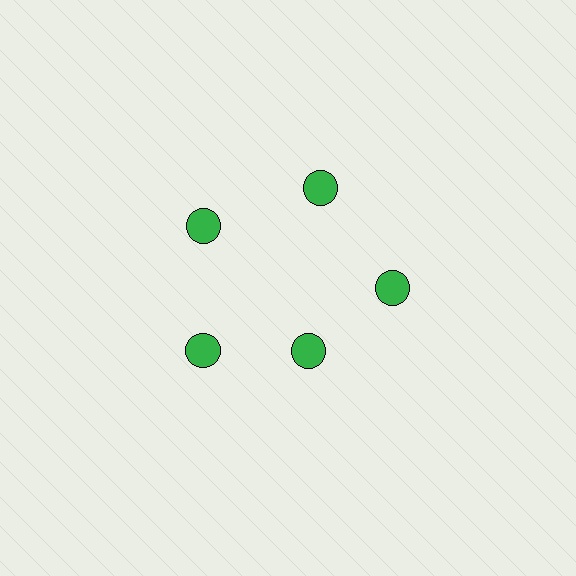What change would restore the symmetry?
The symmetry would be restored by moving it outward, back onto the ring so that all 5 circles sit at equal angles and equal distance from the center.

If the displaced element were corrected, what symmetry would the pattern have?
It would have 5-fold rotational symmetry — the pattern would map onto itself every 72 degrees.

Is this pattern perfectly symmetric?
No. The 5 green circles are arranged in a ring, but one element near the 5 o'clock position is pulled inward toward the center, breaking the 5-fold rotational symmetry.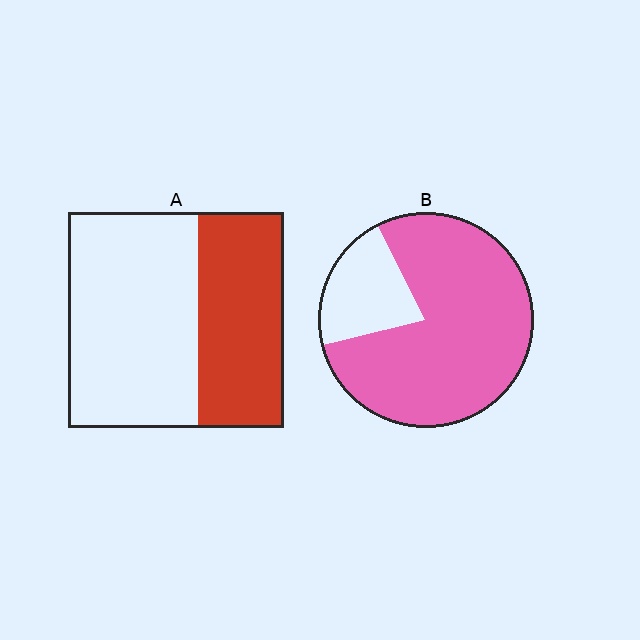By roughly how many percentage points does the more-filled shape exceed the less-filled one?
By roughly 40 percentage points (B over A).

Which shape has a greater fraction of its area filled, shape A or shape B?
Shape B.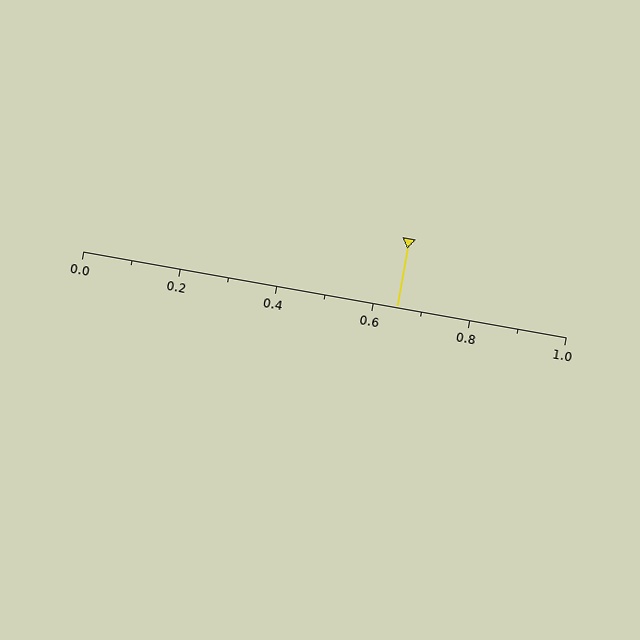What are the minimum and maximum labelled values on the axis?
The axis runs from 0.0 to 1.0.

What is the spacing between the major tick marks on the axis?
The major ticks are spaced 0.2 apart.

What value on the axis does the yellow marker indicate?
The marker indicates approximately 0.65.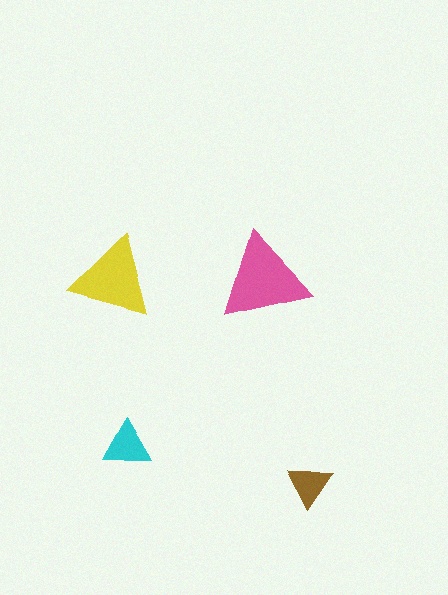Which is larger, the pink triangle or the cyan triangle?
The pink one.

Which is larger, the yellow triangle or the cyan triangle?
The yellow one.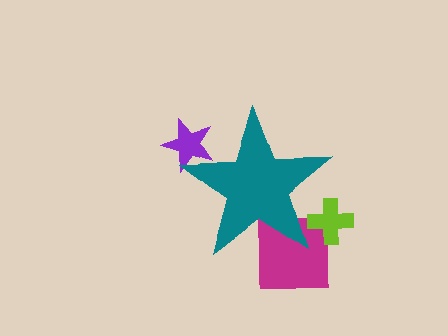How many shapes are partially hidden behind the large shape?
3 shapes are partially hidden.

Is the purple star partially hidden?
Yes, the purple star is partially hidden behind the teal star.